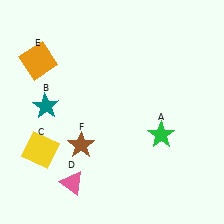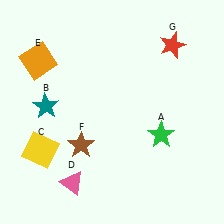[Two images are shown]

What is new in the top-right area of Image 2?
A red star (G) was added in the top-right area of Image 2.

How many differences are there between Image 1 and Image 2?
There is 1 difference between the two images.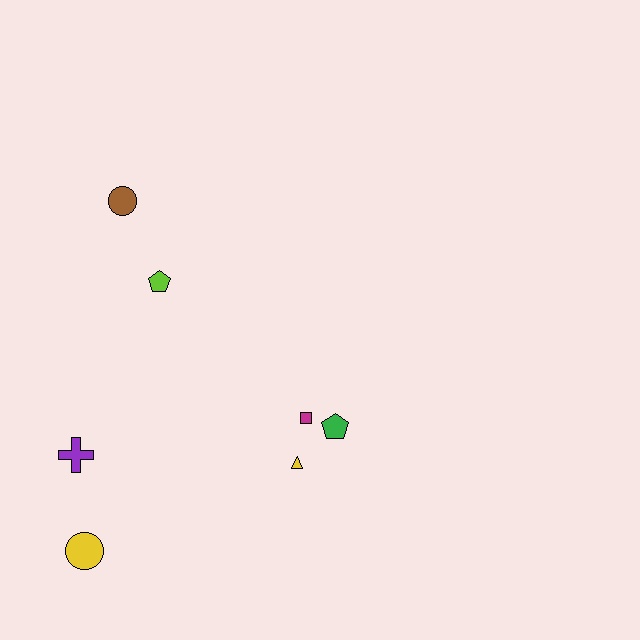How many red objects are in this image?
There are no red objects.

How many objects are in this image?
There are 7 objects.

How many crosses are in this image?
There is 1 cross.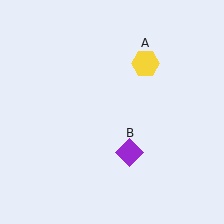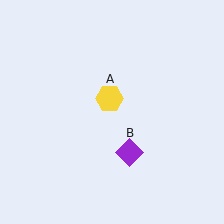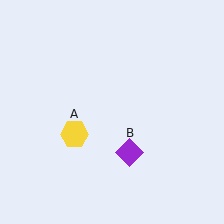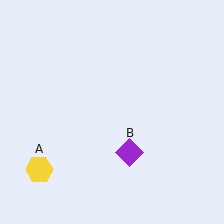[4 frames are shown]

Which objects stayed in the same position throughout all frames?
Purple diamond (object B) remained stationary.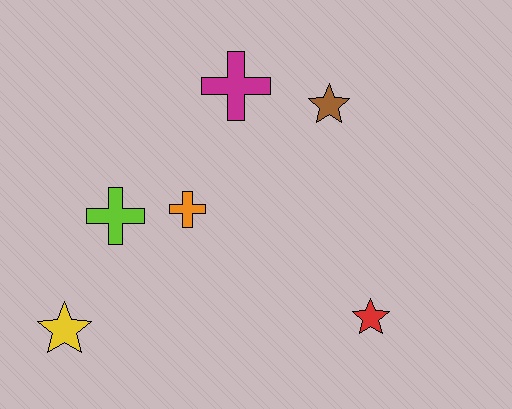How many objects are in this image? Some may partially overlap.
There are 6 objects.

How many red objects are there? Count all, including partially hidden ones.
There is 1 red object.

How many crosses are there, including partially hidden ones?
There are 3 crosses.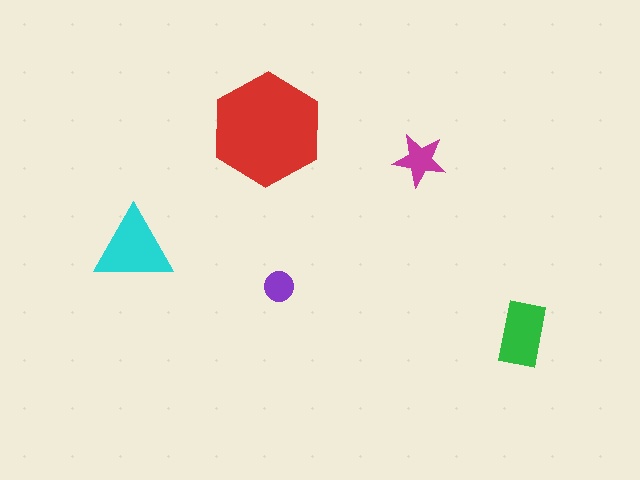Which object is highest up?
The red hexagon is topmost.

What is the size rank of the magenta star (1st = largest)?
4th.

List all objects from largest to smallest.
The red hexagon, the cyan triangle, the green rectangle, the magenta star, the purple circle.